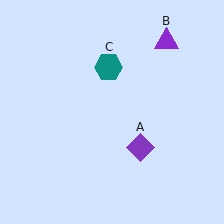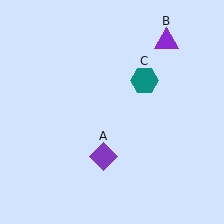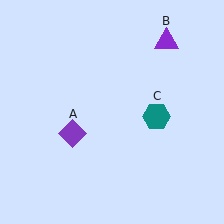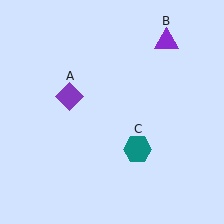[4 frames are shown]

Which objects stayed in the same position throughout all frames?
Purple triangle (object B) remained stationary.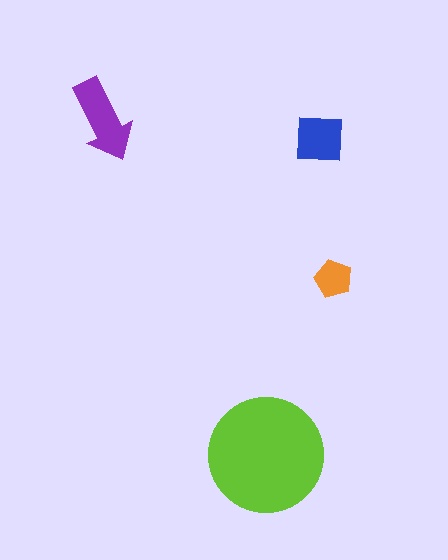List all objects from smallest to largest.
The orange pentagon, the blue square, the purple arrow, the lime circle.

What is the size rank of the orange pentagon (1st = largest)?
4th.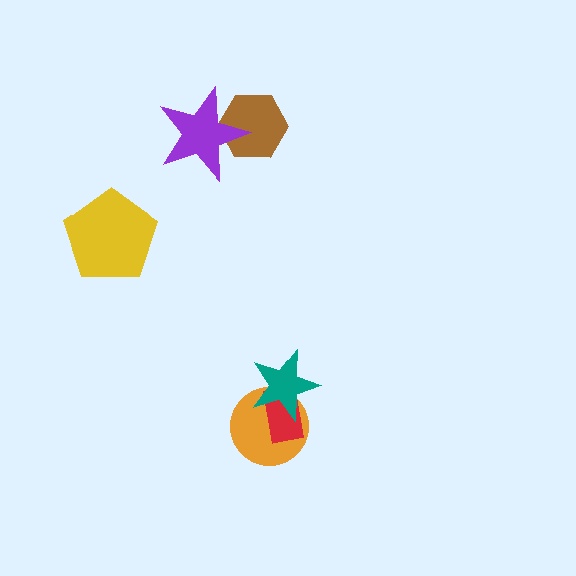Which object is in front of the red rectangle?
The teal star is in front of the red rectangle.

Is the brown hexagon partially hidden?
Yes, it is partially covered by another shape.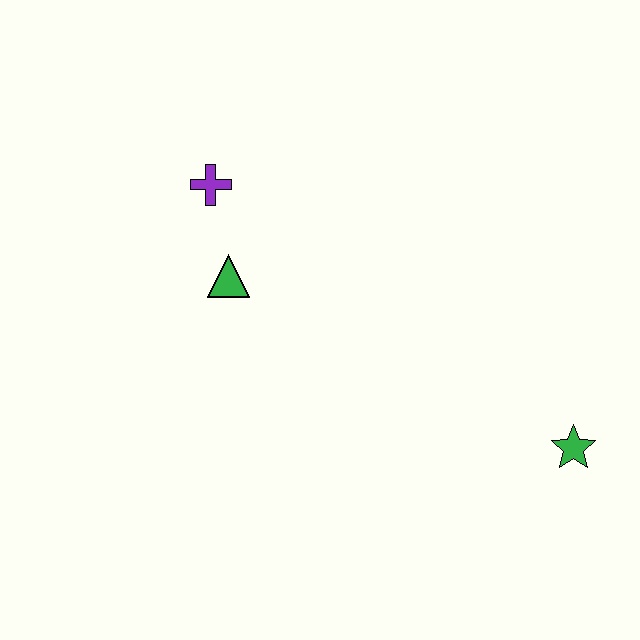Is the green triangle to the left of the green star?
Yes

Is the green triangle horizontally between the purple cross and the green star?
Yes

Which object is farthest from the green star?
The purple cross is farthest from the green star.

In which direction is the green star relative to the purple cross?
The green star is to the right of the purple cross.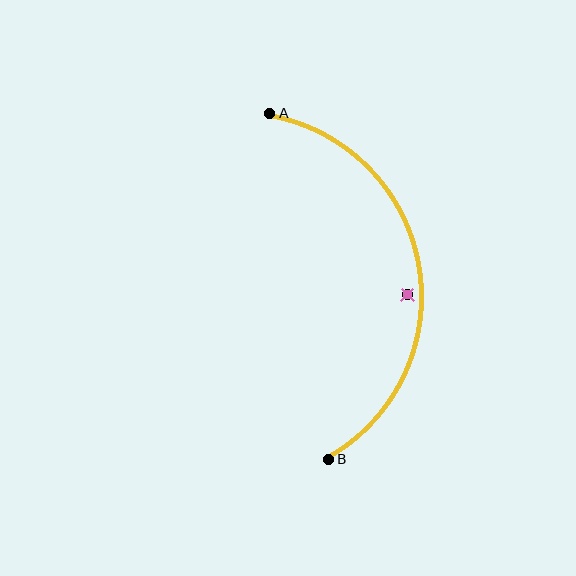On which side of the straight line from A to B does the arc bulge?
The arc bulges to the right of the straight line connecting A and B.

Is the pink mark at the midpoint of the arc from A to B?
No — the pink mark does not lie on the arc at all. It sits slightly inside the curve.